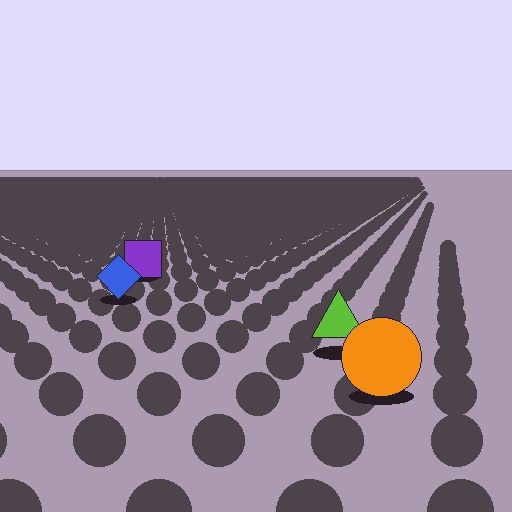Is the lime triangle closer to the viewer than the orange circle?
No. The orange circle is closer — you can tell from the texture gradient: the ground texture is coarser near it.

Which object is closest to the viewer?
The orange circle is closest. The texture marks near it are larger and more spread out.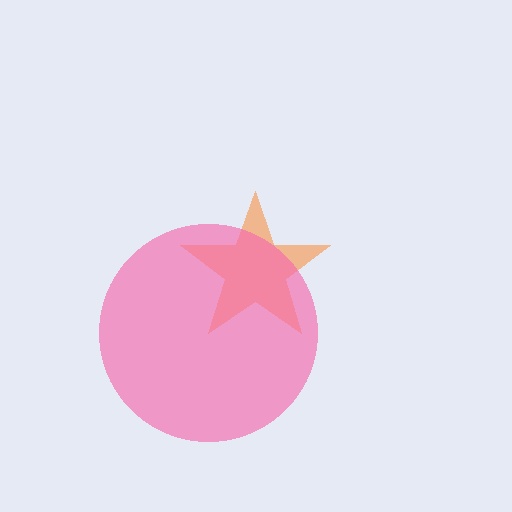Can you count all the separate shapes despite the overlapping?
Yes, there are 2 separate shapes.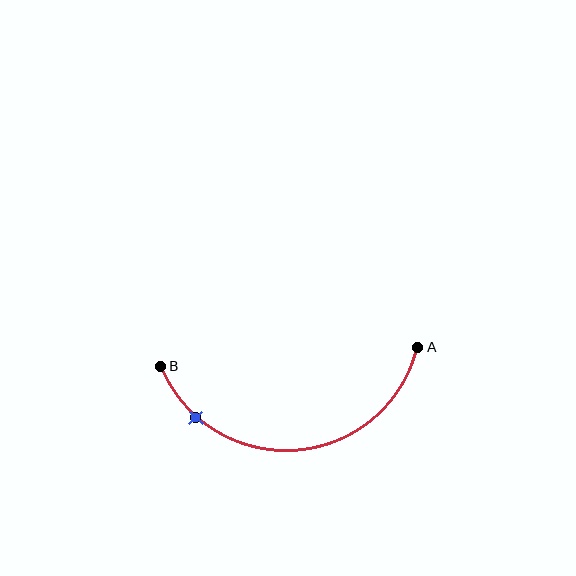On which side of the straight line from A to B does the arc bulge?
The arc bulges below the straight line connecting A and B.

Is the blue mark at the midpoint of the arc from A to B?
No. The blue mark lies on the arc but is closer to endpoint B. The arc midpoint would be at the point on the curve equidistant along the arc from both A and B.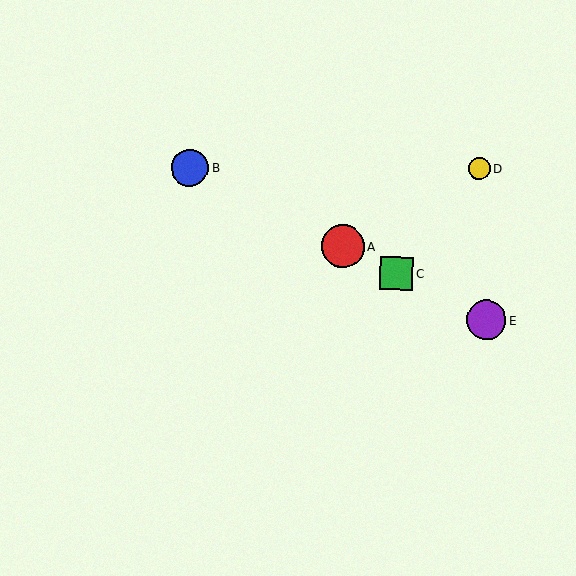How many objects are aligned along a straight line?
4 objects (A, B, C, E) are aligned along a straight line.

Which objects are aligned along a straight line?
Objects A, B, C, E are aligned along a straight line.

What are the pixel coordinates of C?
Object C is at (396, 274).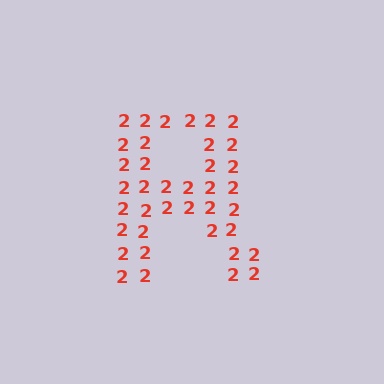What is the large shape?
The large shape is the letter R.